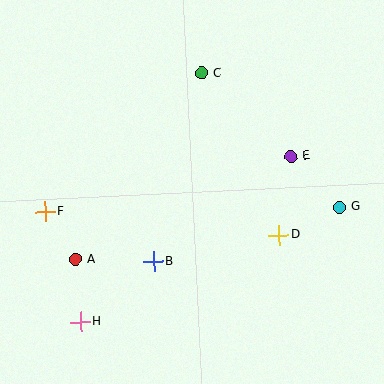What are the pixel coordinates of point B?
Point B is at (154, 262).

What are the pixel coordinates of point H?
Point H is at (80, 322).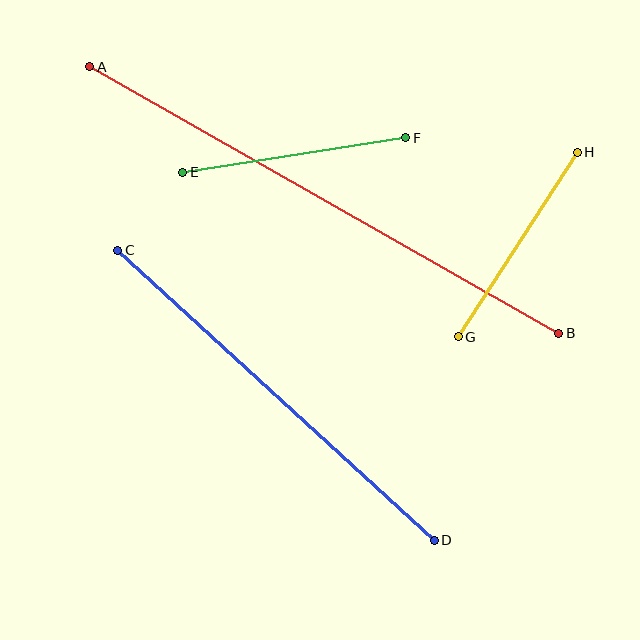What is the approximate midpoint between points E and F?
The midpoint is at approximately (294, 155) pixels.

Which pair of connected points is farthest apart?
Points A and B are farthest apart.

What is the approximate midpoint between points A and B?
The midpoint is at approximately (324, 200) pixels.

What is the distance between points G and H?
The distance is approximately 220 pixels.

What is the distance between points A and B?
The distance is approximately 540 pixels.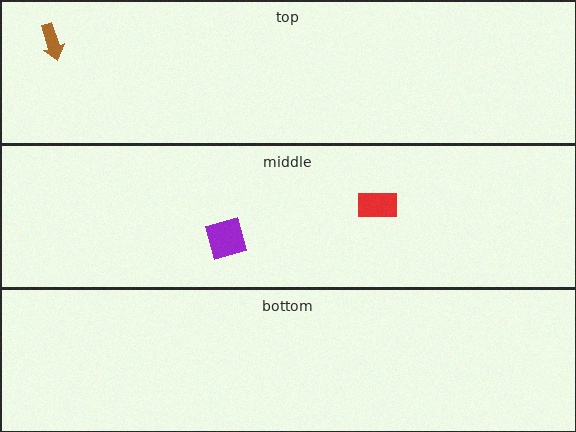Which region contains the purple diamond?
The middle region.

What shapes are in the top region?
The brown arrow.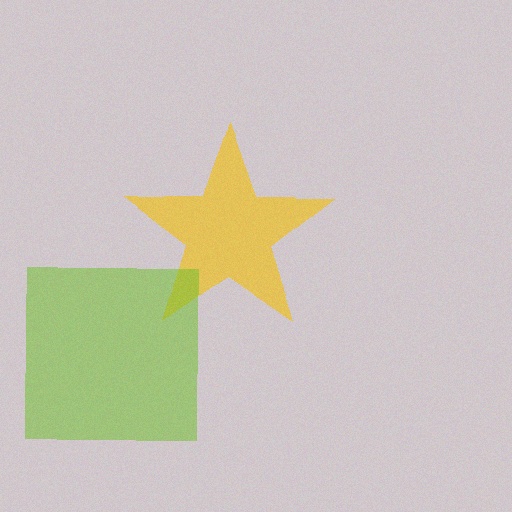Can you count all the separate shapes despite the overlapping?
Yes, there are 2 separate shapes.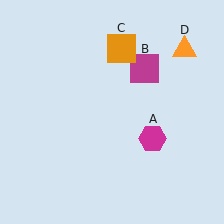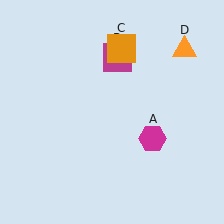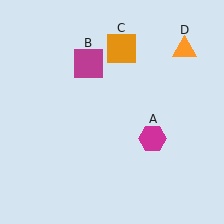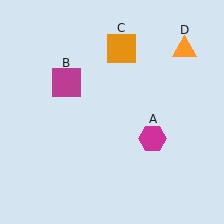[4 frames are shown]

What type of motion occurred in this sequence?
The magenta square (object B) rotated counterclockwise around the center of the scene.